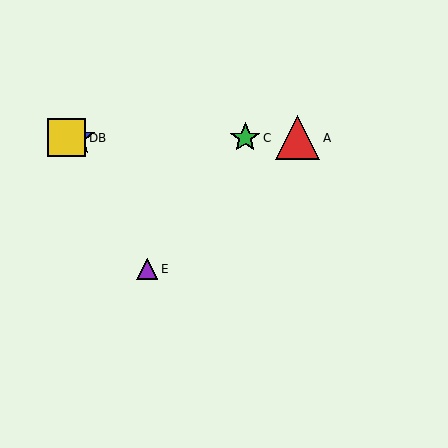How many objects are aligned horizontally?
4 objects (A, B, C, D) are aligned horizontally.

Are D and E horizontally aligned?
No, D is at y≈138 and E is at y≈269.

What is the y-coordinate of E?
Object E is at y≈269.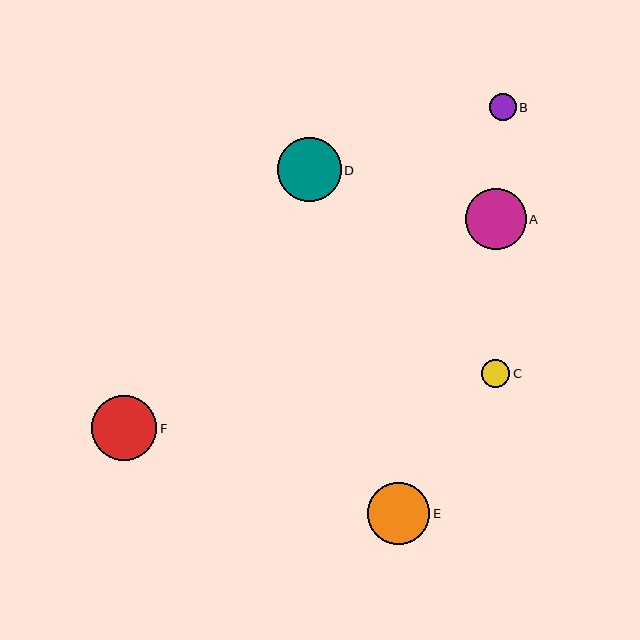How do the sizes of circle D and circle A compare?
Circle D and circle A are approximately the same size.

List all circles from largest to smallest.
From largest to smallest: F, D, E, A, C, B.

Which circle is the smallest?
Circle B is the smallest with a size of approximately 27 pixels.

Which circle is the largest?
Circle F is the largest with a size of approximately 65 pixels.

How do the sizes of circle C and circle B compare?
Circle C and circle B are approximately the same size.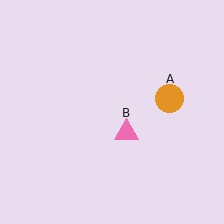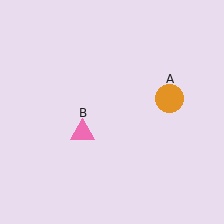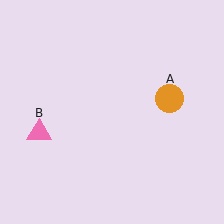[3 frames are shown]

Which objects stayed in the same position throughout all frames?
Orange circle (object A) remained stationary.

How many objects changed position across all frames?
1 object changed position: pink triangle (object B).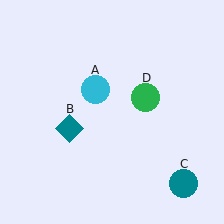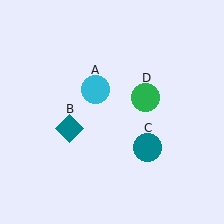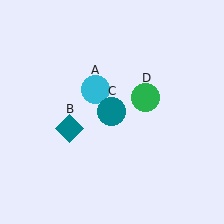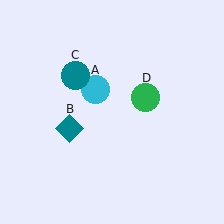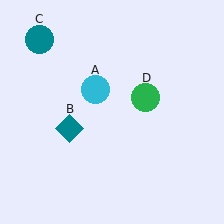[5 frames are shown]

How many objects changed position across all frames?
1 object changed position: teal circle (object C).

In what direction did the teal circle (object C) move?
The teal circle (object C) moved up and to the left.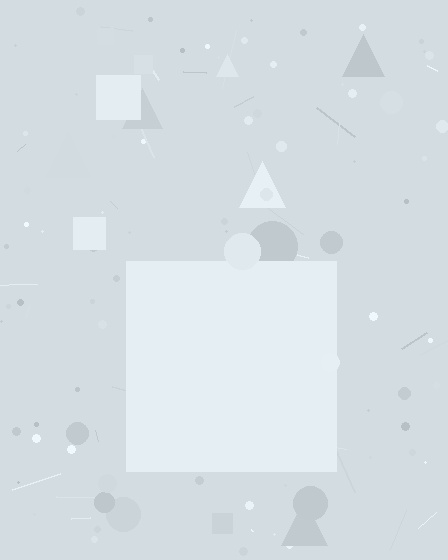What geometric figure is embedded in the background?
A square is embedded in the background.